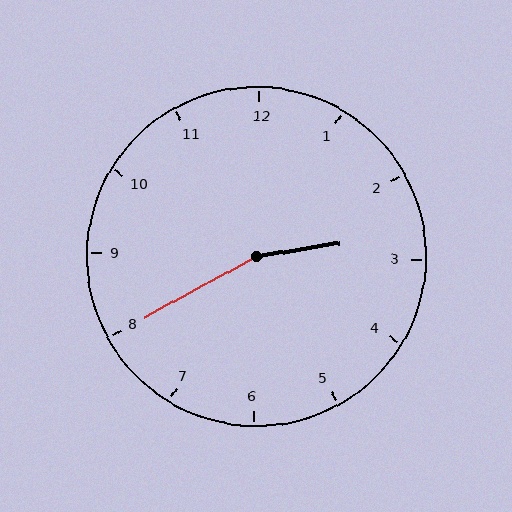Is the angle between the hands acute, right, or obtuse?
It is obtuse.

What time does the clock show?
2:40.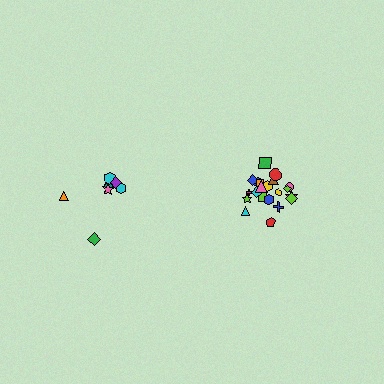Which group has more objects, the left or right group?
The right group.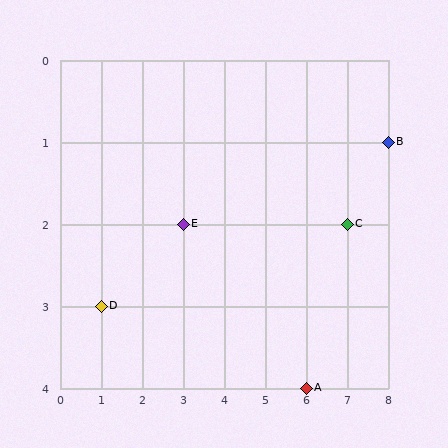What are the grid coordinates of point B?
Point B is at grid coordinates (8, 1).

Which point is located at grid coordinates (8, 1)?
Point B is at (8, 1).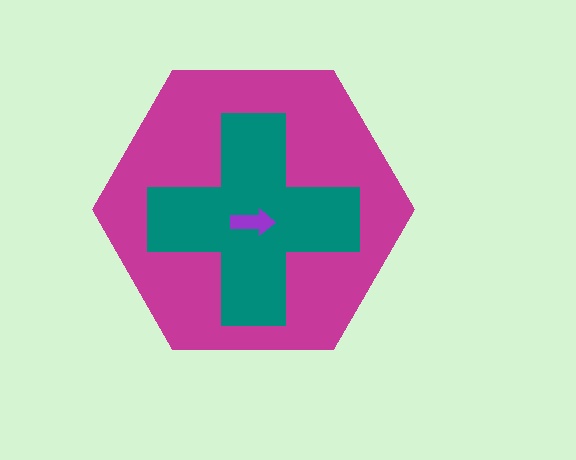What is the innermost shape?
The purple arrow.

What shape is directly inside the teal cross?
The purple arrow.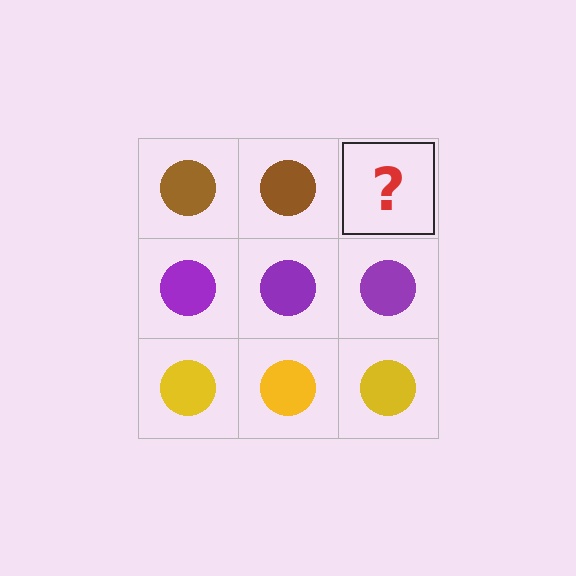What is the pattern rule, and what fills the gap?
The rule is that each row has a consistent color. The gap should be filled with a brown circle.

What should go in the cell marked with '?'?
The missing cell should contain a brown circle.